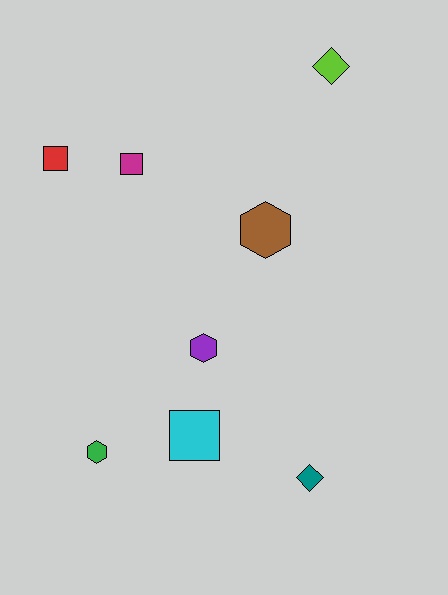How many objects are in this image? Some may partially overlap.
There are 8 objects.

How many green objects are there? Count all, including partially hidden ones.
There is 1 green object.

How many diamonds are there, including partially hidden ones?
There are 2 diamonds.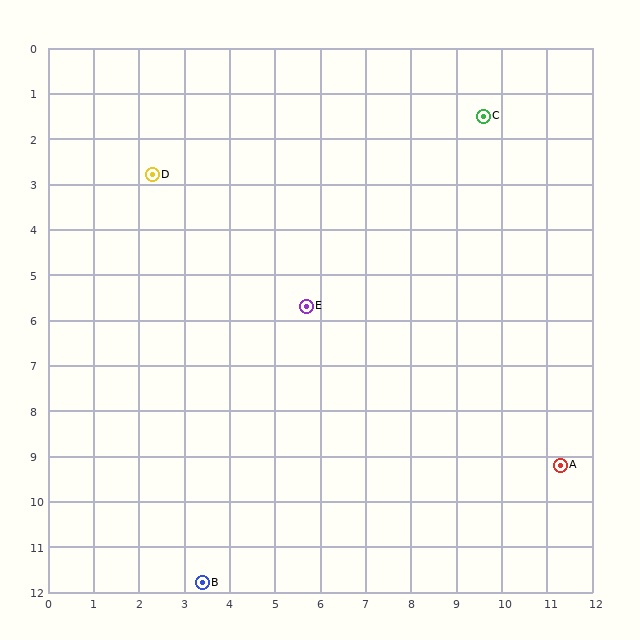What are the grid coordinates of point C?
Point C is at approximately (9.6, 1.5).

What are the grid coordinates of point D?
Point D is at approximately (2.3, 2.8).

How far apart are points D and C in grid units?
Points D and C are about 7.4 grid units apart.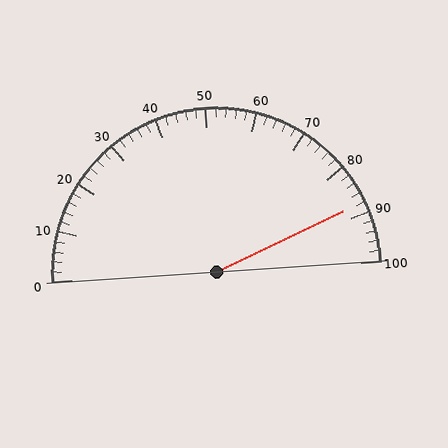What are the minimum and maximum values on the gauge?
The gauge ranges from 0 to 100.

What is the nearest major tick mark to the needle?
The nearest major tick mark is 90.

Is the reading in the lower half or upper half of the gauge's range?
The reading is in the upper half of the range (0 to 100).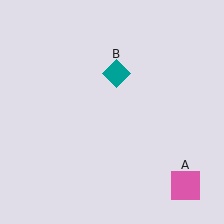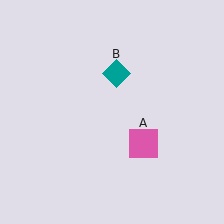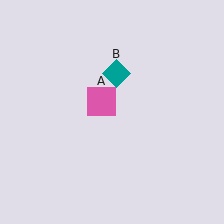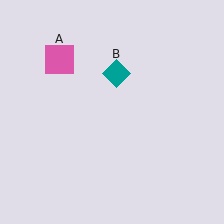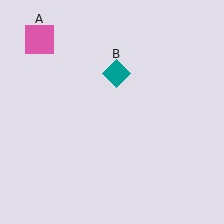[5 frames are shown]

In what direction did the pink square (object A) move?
The pink square (object A) moved up and to the left.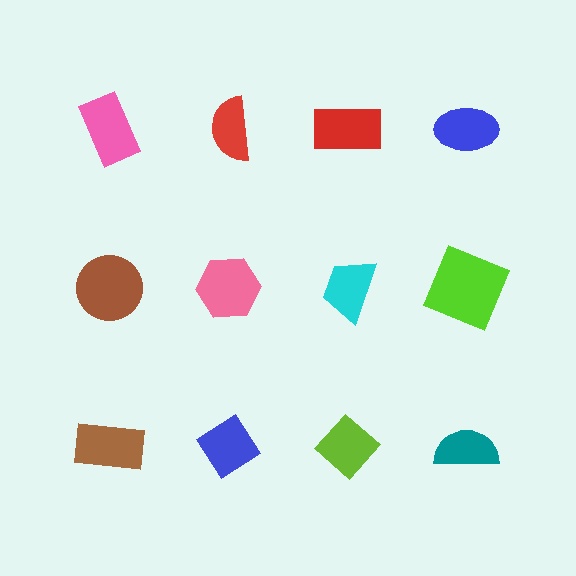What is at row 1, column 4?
A blue ellipse.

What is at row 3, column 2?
A blue diamond.